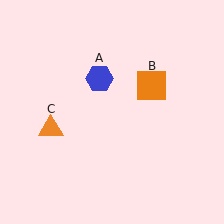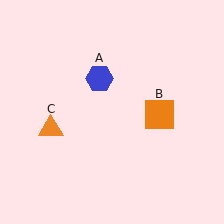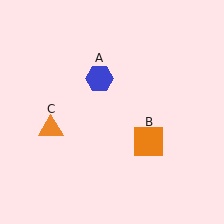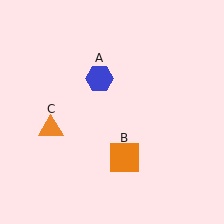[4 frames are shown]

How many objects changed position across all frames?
1 object changed position: orange square (object B).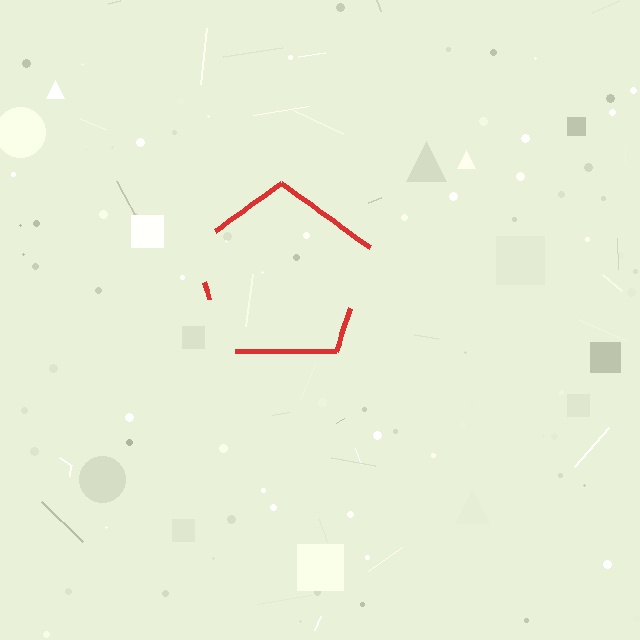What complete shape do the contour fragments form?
The contour fragments form a pentagon.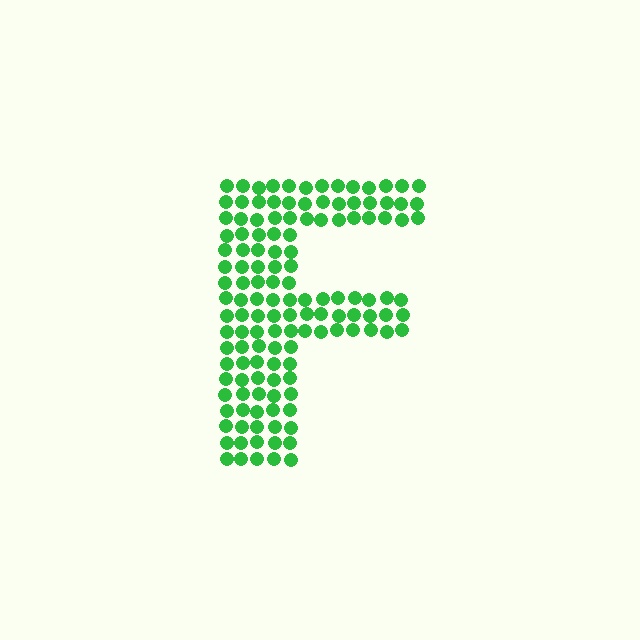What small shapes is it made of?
It is made of small circles.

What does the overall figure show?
The overall figure shows the letter F.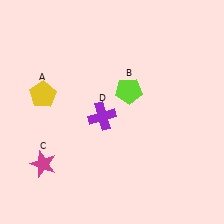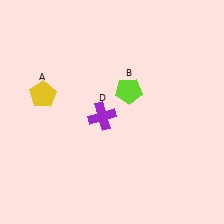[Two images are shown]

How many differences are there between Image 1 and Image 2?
There is 1 difference between the two images.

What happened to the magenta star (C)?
The magenta star (C) was removed in Image 2. It was in the bottom-left area of Image 1.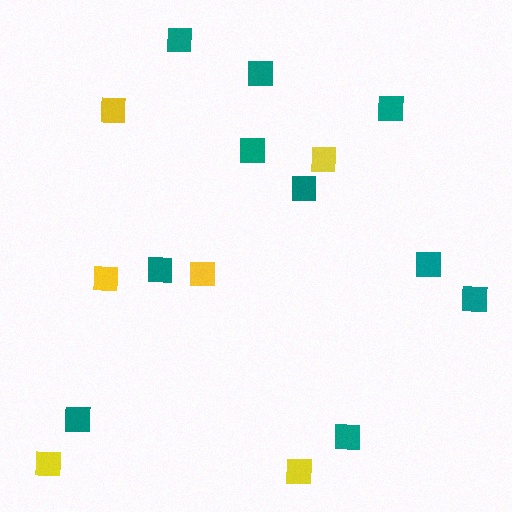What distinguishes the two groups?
There are 2 groups: one group of yellow squares (6) and one group of teal squares (10).